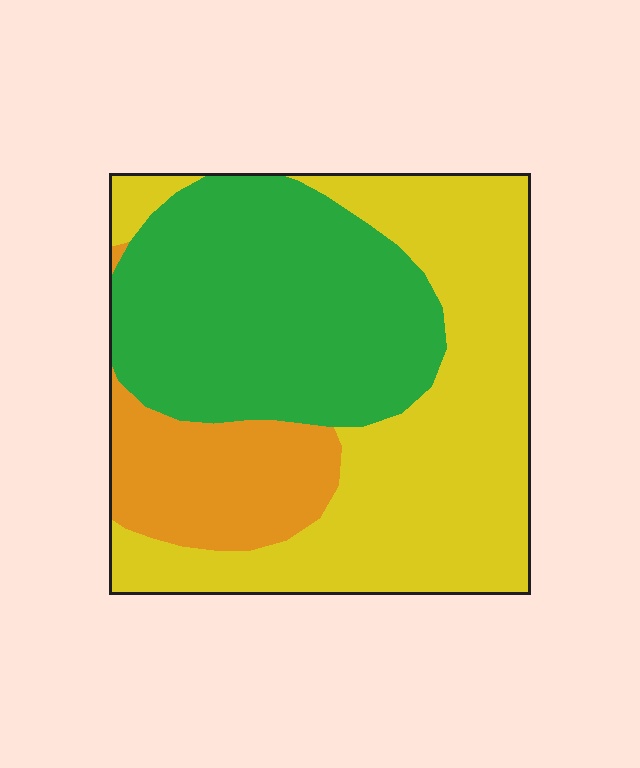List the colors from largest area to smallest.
From largest to smallest: yellow, green, orange.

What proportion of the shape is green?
Green covers 38% of the shape.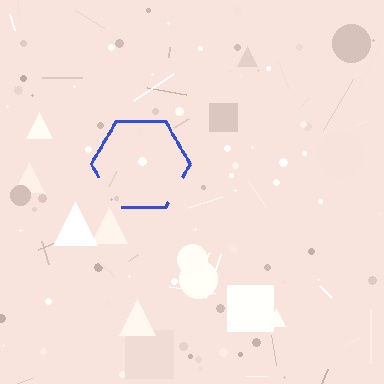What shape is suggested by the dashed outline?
The dashed outline suggests a hexagon.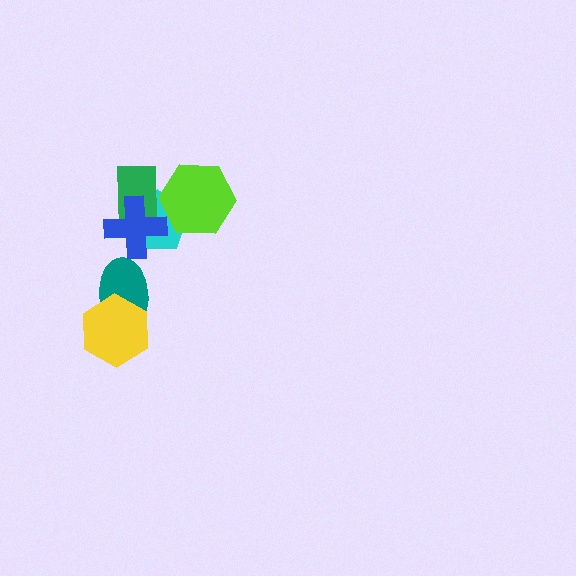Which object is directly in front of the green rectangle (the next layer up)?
The lime hexagon is directly in front of the green rectangle.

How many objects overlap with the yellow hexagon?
1 object overlaps with the yellow hexagon.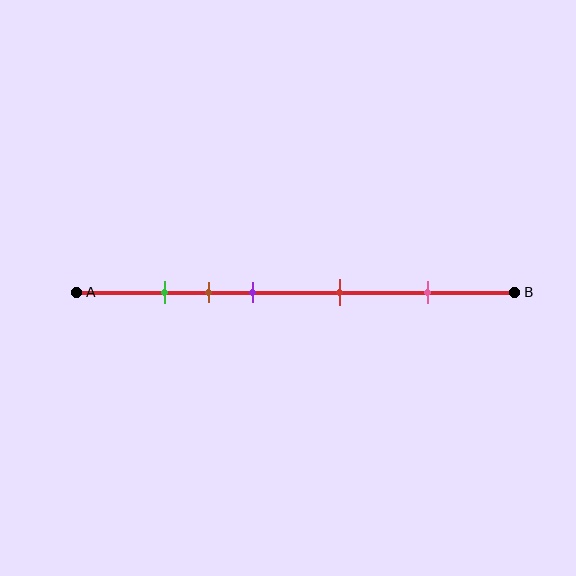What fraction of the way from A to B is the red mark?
The red mark is approximately 60% (0.6) of the way from A to B.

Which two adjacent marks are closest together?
The green and brown marks are the closest adjacent pair.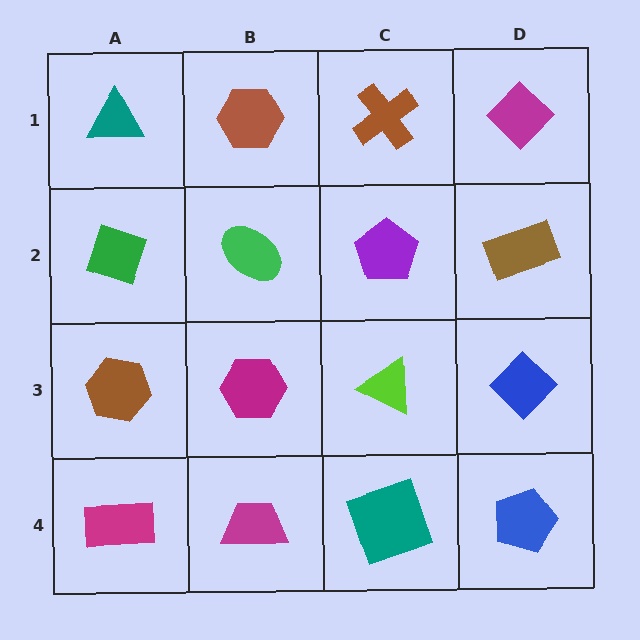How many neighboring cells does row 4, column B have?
3.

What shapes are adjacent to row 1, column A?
A green diamond (row 2, column A), a brown hexagon (row 1, column B).